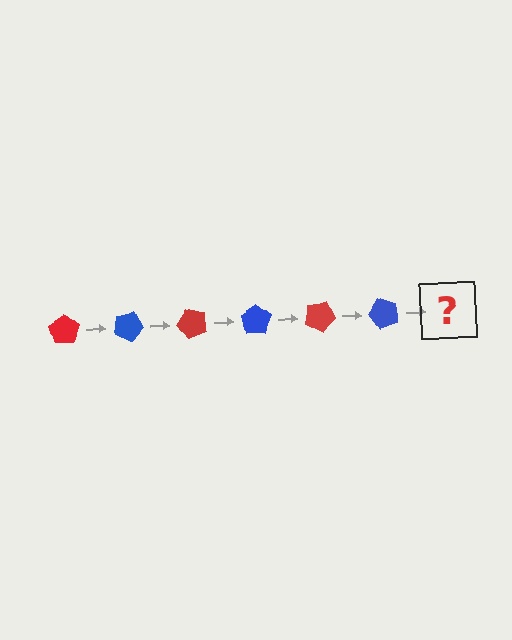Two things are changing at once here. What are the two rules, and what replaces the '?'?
The two rules are that it rotates 25 degrees each step and the color cycles through red and blue. The '?' should be a red pentagon, rotated 150 degrees from the start.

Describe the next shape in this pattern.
It should be a red pentagon, rotated 150 degrees from the start.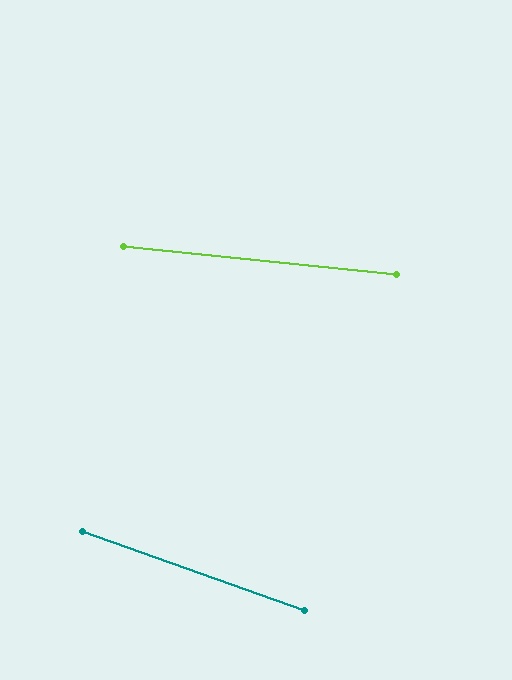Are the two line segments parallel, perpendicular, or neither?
Neither parallel nor perpendicular — they differ by about 13°.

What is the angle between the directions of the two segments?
Approximately 13 degrees.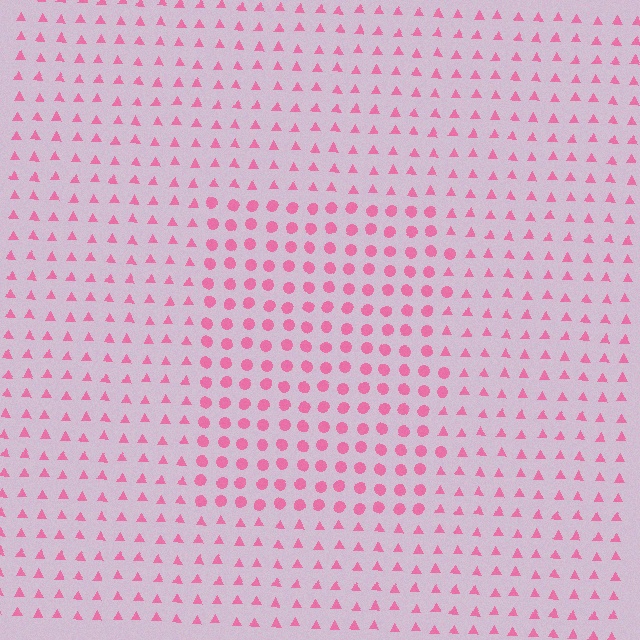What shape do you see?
I see a rectangle.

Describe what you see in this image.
The image is filled with small pink elements arranged in a uniform grid. A rectangle-shaped region contains circles, while the surrounding area contains triangles. The boundary is defined purely by the change in element shape.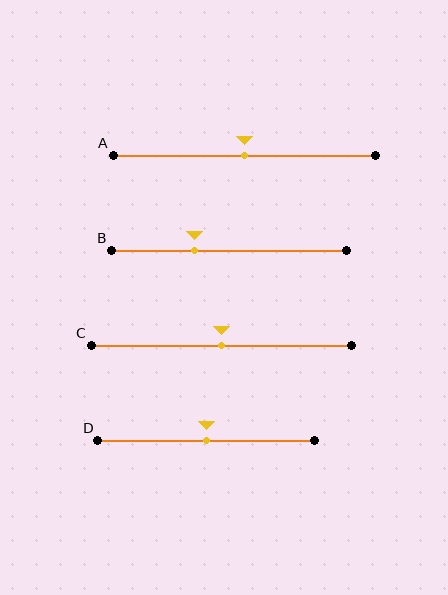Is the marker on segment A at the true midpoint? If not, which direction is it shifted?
Yes, the marker on segment A is at the true midpoint.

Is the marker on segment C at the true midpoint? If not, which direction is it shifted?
Yes, the marker on segment C is at the true midpoint.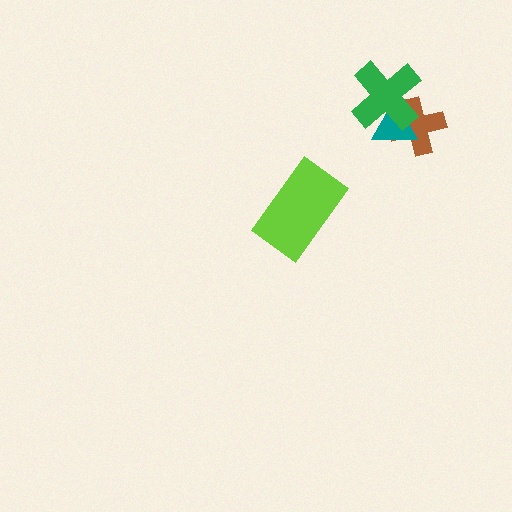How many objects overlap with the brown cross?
2 objects overlap with the brown cross.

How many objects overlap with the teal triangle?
2 objects overlap with the teal triangle.